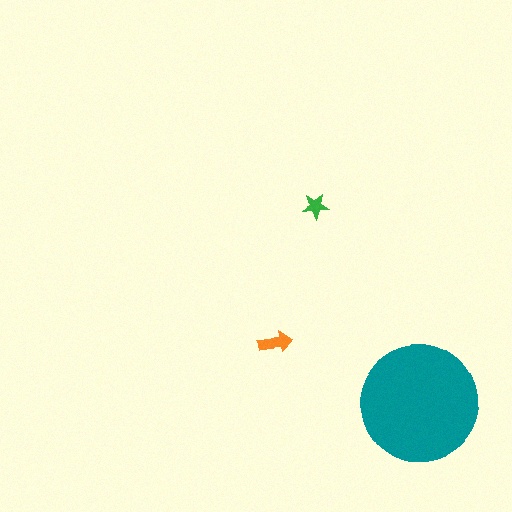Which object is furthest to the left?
The orange arrow is leftmost.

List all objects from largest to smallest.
The teal circle, the orange arrow, the green star.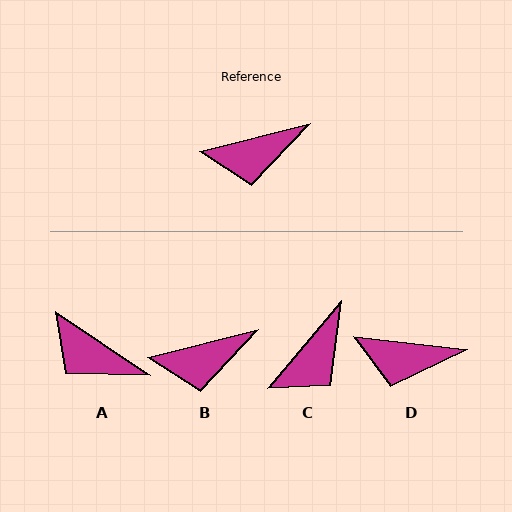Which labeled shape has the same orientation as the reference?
B.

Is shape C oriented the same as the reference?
No, it is off by about 36 degrees.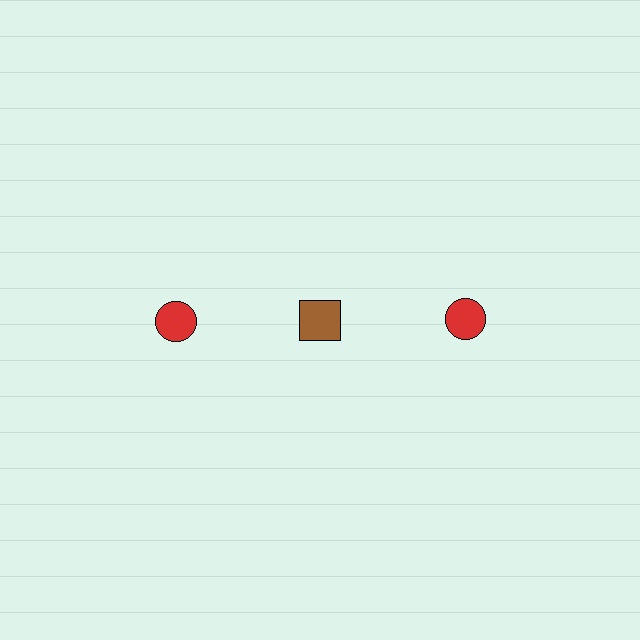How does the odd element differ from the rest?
It differs in both color (brown instead of red) and shape (square instead of circle).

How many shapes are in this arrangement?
There are 3 shapes arranged in a grid pattern.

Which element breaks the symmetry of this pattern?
The brown square in the top row, second from left column breaks the symmetry. All other shapes are red circles.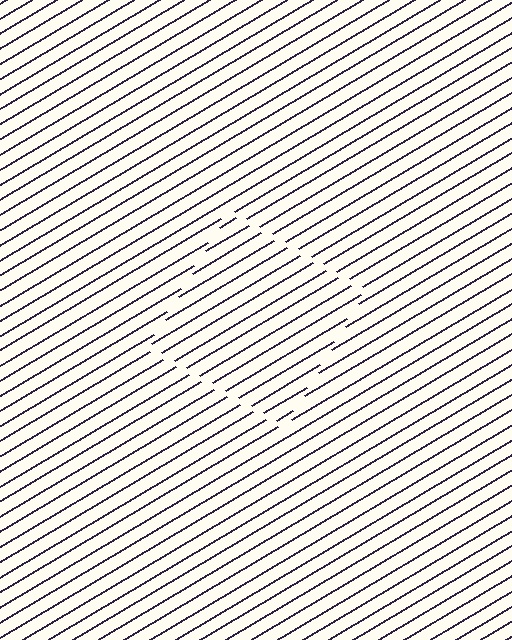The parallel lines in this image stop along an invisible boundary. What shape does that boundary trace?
An illusory square. The interior of the shape contains the same grating, shifted by half a period — the contour is defined by the phase discontinuity where line-ends from the inner and outer gratings abut.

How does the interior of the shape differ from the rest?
The interior of the shape contains the same grating, shifted by half a period — the contour is defined by the phase discontinuity where line-ends from the inner and outer gratings abut.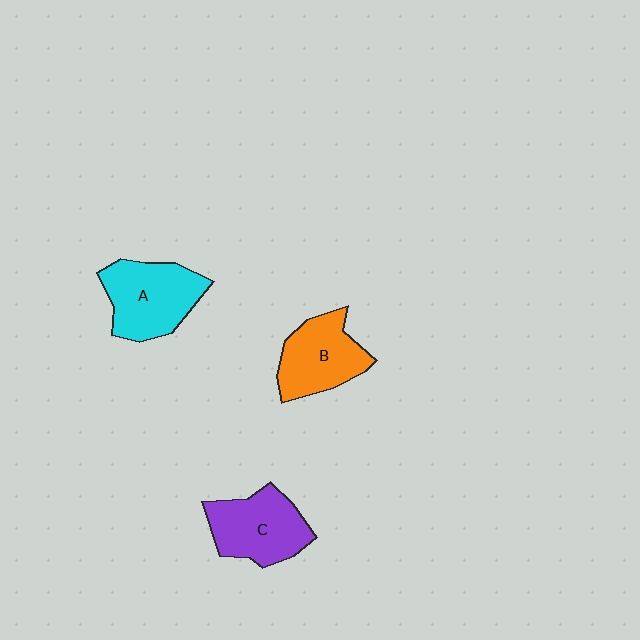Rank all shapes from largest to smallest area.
From largest to smallest: A (cyan), C (purple), B (orange).